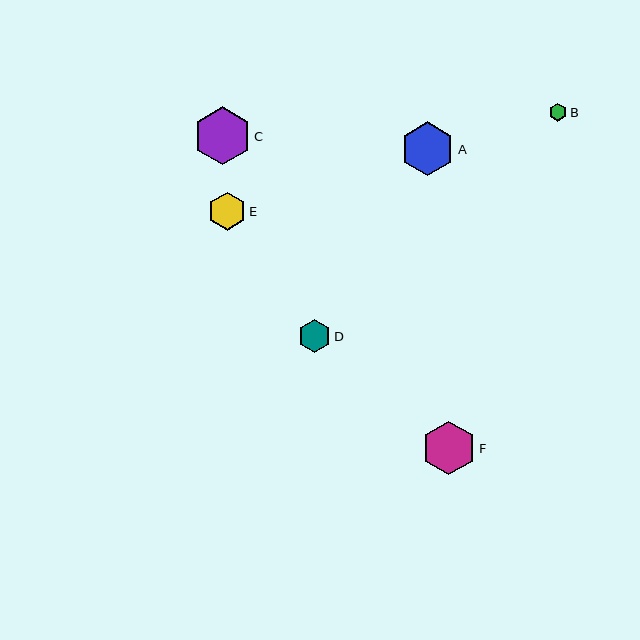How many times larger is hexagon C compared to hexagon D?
Hexagon C is approximately 1.8 times the size of hexagon D.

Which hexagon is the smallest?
Hexagon B is the smallest with a size of approximately 18 pixels.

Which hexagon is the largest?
Hexagon C is the largest with a size of approximately 58 pixels.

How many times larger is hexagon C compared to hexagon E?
Hexagon C is approximately 1.6 times the size of hexagon E.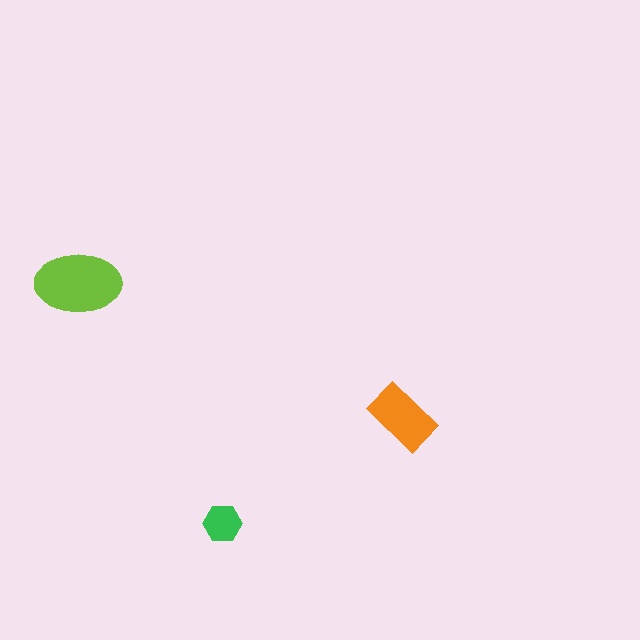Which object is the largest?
The lime ellipse.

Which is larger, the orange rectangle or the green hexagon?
The orange rectangle.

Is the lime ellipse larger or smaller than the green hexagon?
Larger.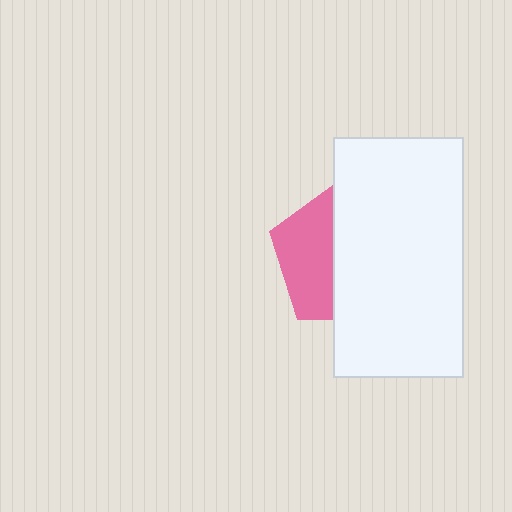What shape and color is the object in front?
The object in front is a white rectangle.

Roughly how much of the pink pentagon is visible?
A small part of it is visible (roughly 41%).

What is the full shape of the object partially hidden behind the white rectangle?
The partially hidden object is a pink pentagon.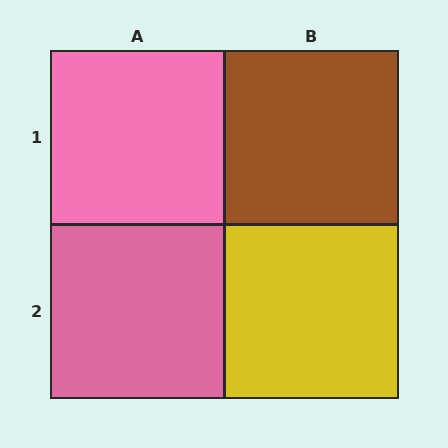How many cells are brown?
1 cell is brown.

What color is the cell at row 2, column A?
Pink.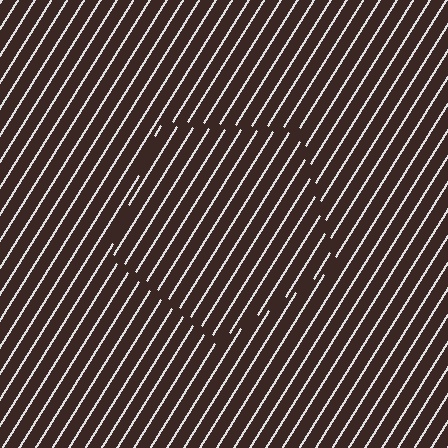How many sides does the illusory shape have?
5 sides — the line-ends trace a pentagon.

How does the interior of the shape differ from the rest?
The interior of the shape contains the same grating, shifted by half a period — the contour is defined by the phase discontinuity where line-ends from the inner and outer gratings abut.